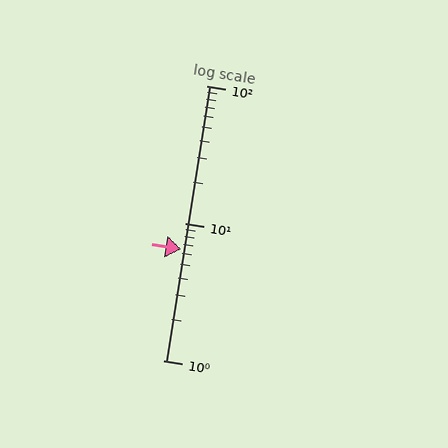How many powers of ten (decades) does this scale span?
The scale spans 2 decades, from 1 to 100.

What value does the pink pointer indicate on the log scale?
The pointer indicates approximately 6.4.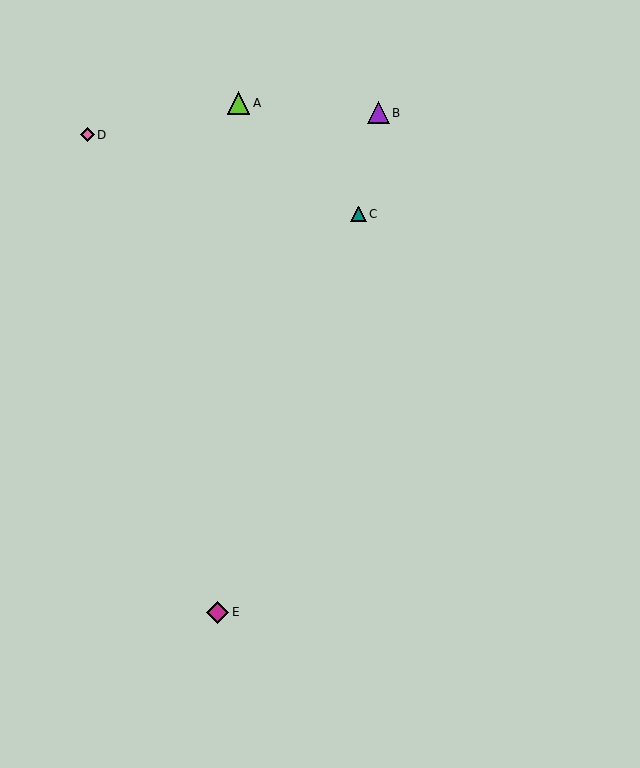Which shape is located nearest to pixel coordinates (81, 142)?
The pink diamond (labeled D) at (87, 135) is nearest to that location.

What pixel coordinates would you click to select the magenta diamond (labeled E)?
Click at (218, 612) to select the magenta diamond E.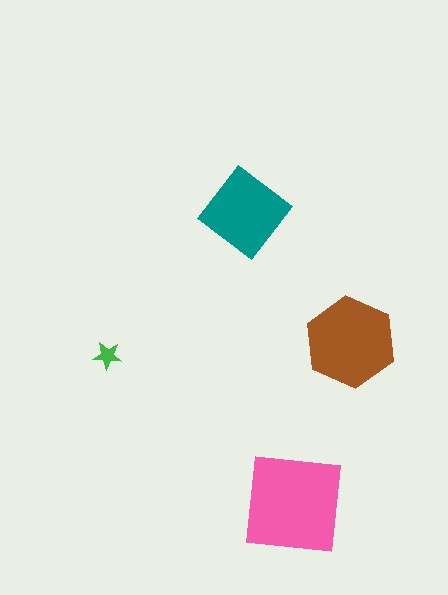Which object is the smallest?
The green star.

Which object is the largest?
The pink square.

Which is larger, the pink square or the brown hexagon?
The pink square.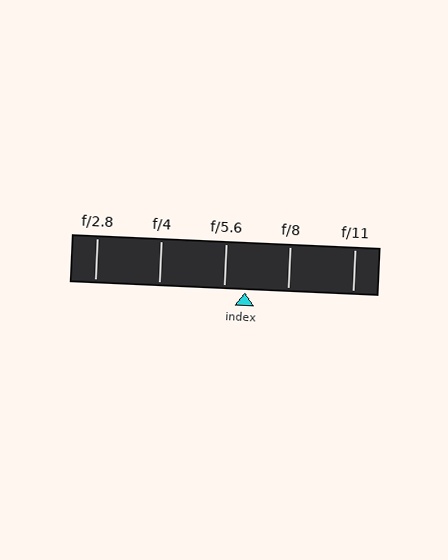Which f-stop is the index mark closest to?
The index mark is closest to f/5.6.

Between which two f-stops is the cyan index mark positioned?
The index mark is between f/5.6 and f/8.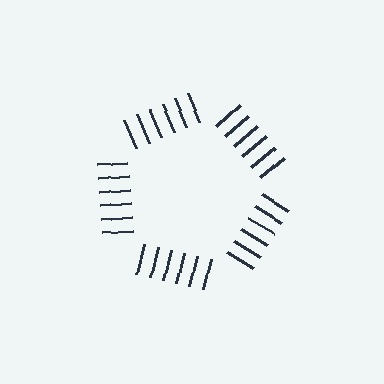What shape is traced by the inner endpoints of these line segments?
An illusory pentagon — the line segments terminate on its edges but no continuous stroke is drawn.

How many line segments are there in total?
30 — 6 along each of the 5 edges.